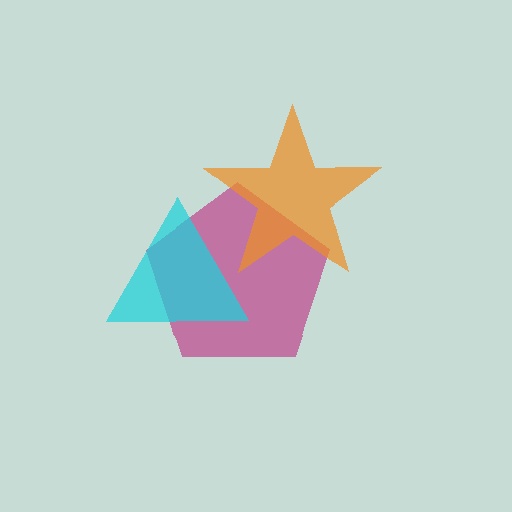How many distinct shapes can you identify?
There are 3 distinct shapes: a magenta pentagon, an orange star, a cyan triangle.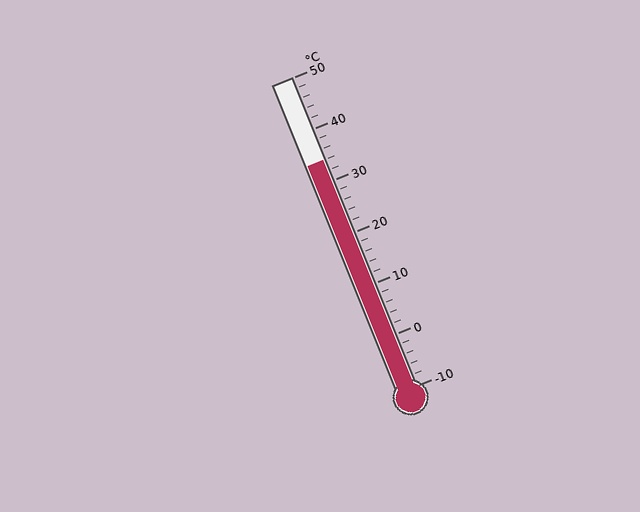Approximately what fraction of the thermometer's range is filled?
The thermometer is filled to approximately 75% of its range.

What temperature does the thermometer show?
The thermometer shows approximately 34°C.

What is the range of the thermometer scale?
The thermometer scale ranges from -10°C to 50°C.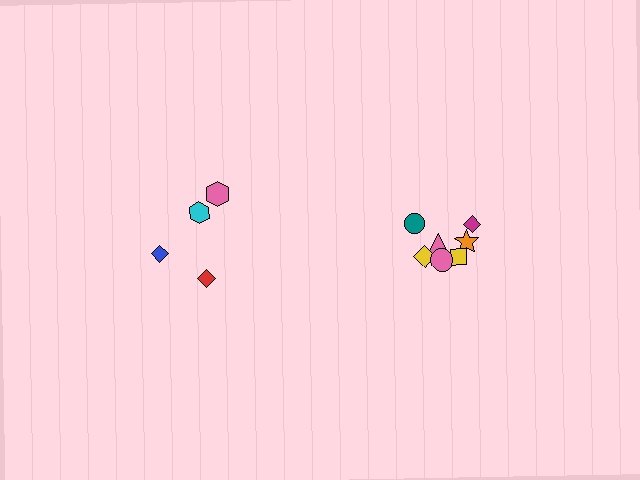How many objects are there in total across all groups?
There are 11 objects.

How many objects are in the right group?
There are 7 objects.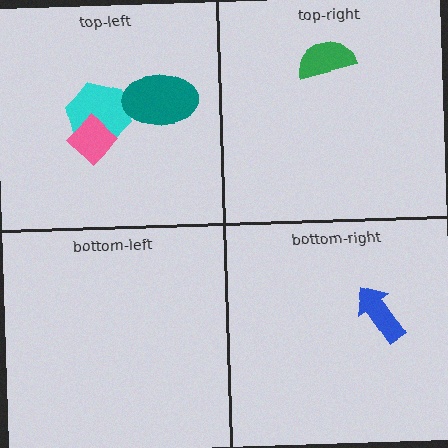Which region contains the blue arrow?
The bottom-right region.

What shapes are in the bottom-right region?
The blue arrow.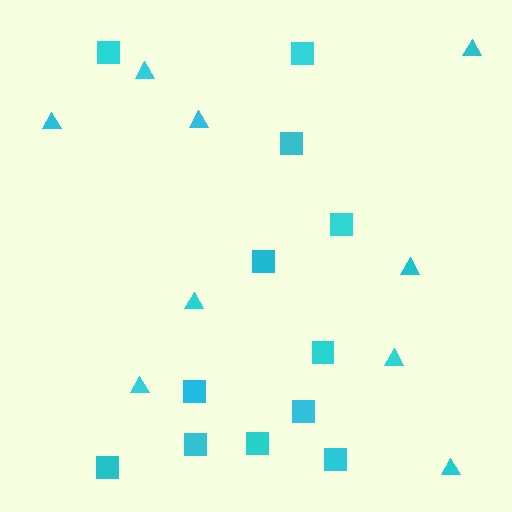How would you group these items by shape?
There are 2 groups: one group of triangles (9) and one group of squares (12).